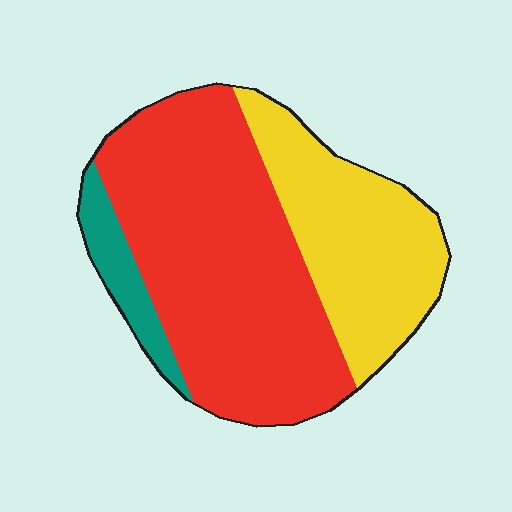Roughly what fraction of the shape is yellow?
Yellow takes up about one third (1/3) of the shape.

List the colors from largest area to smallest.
From largest to smallest: red, yellow, teal.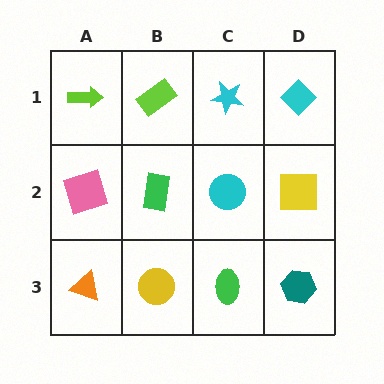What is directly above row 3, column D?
A yellow square.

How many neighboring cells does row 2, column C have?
4.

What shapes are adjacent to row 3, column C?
A cyan circle (row 2, column C), a yellow circle (row 3, column B), a teal hexagon (row 3, column D).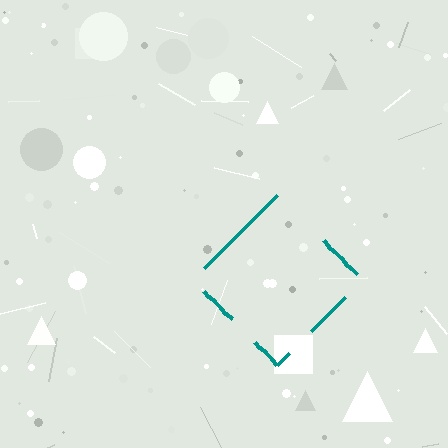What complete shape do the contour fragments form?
The contour fragments form a diamond.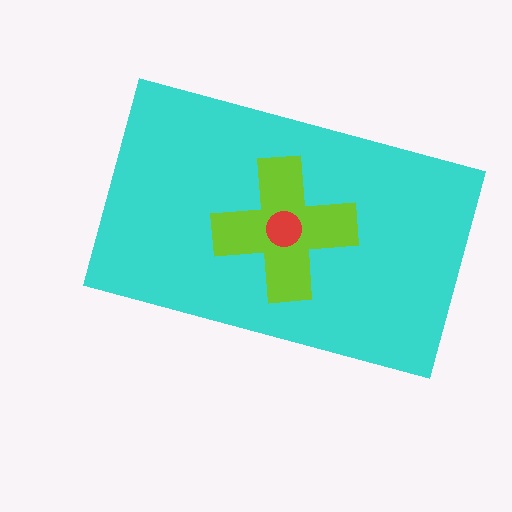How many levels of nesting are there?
3.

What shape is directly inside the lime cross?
The red circle.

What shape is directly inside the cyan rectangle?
The lime cross.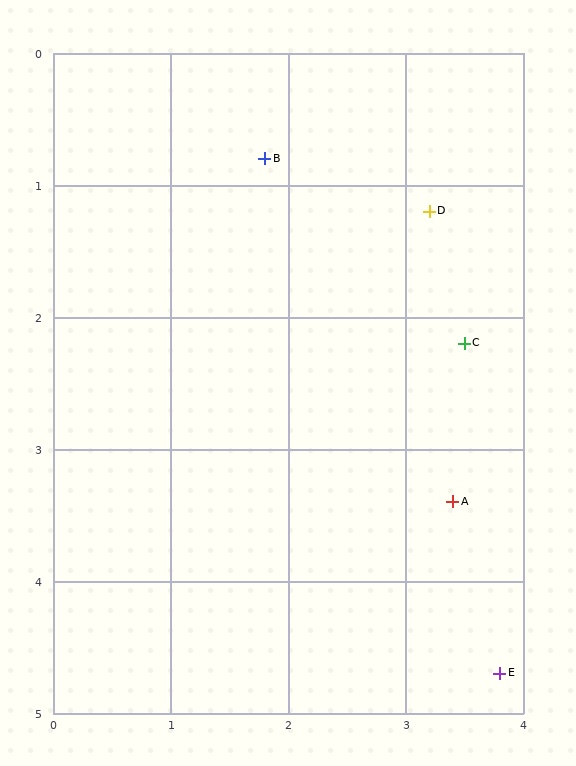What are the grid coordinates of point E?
Point E is at approximately (3.8, 4.7).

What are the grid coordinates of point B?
Point B is at approximately (1.8, 0.8).